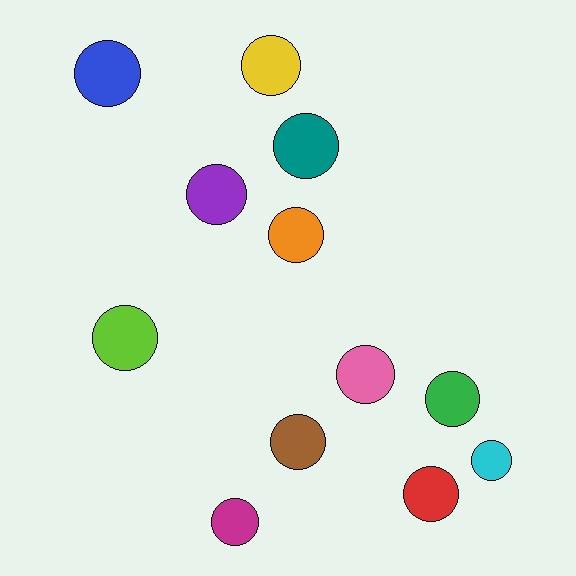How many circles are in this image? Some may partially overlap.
There are 12 circles.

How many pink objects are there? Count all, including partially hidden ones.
There is 1 pink object.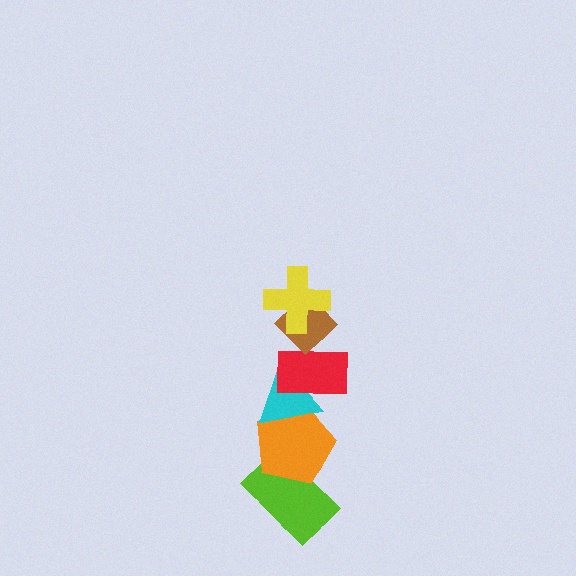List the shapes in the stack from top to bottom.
From top to bottom: the yellow cross, the brown diamond, the red rectangle, the cyan triangle, the orange pentagon, the lime rectangle.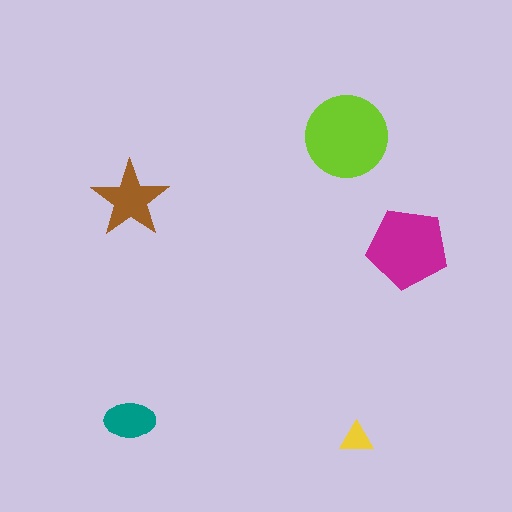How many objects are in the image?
There are 5 objects in the image.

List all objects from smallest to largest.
The yellow triangle, the teal ellipse, the brown star, the magenta pentagon, the lime circle.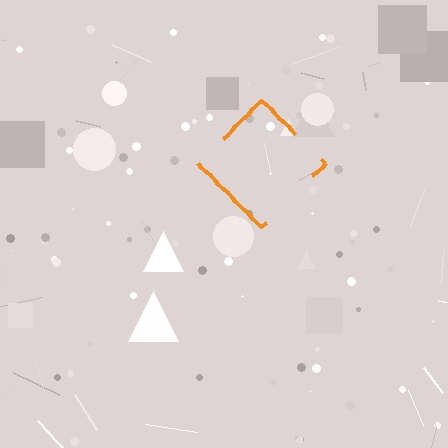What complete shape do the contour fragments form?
The contour fragments form a diamond.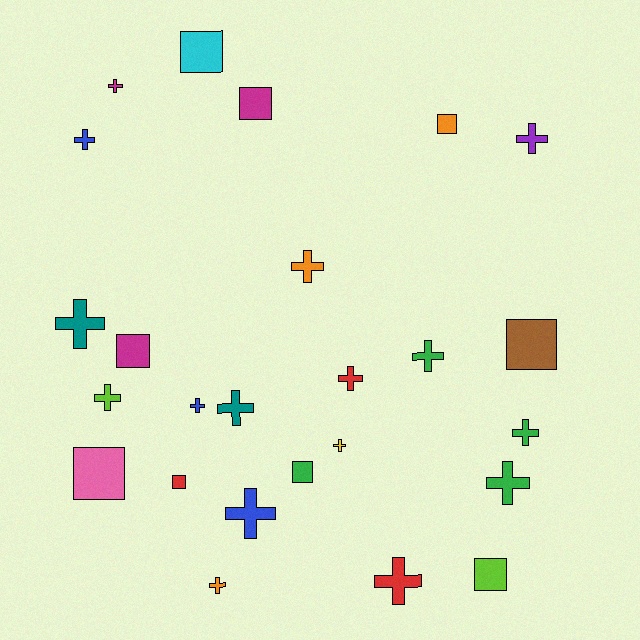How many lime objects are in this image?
There are 2 lime objects.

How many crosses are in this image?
There are 16 crosses.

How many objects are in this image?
There are 25 objects.